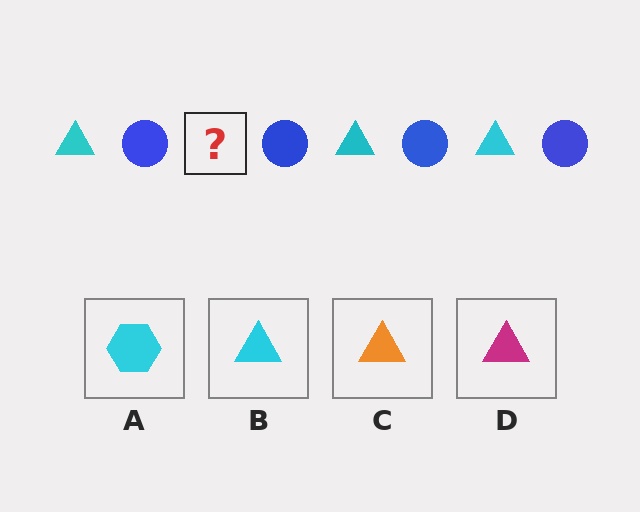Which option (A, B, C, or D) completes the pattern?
B.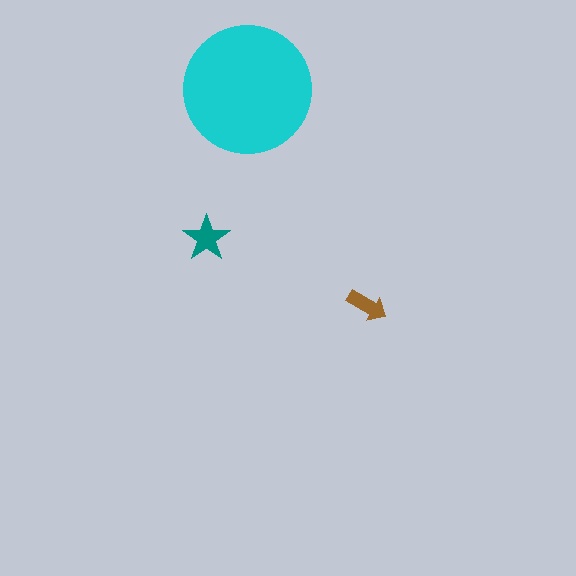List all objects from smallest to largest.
The brown arrow, the teal star, the cyan circle.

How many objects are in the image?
There are 3 objects in the image.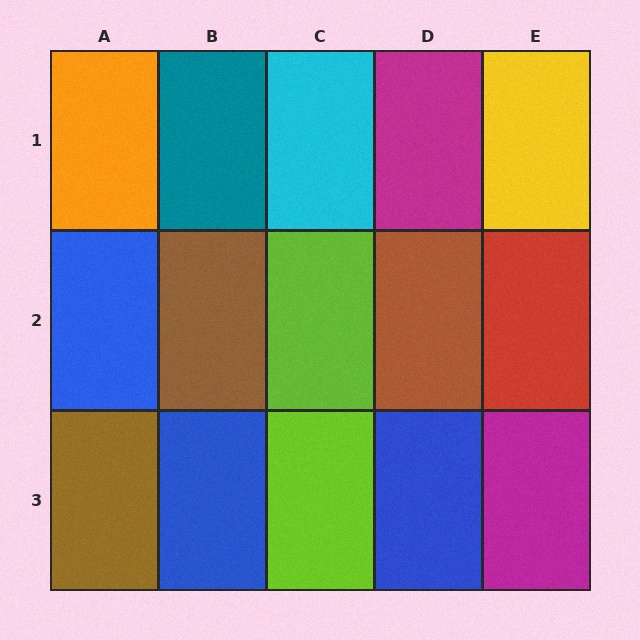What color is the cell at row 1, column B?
Teal.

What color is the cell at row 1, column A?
Orange.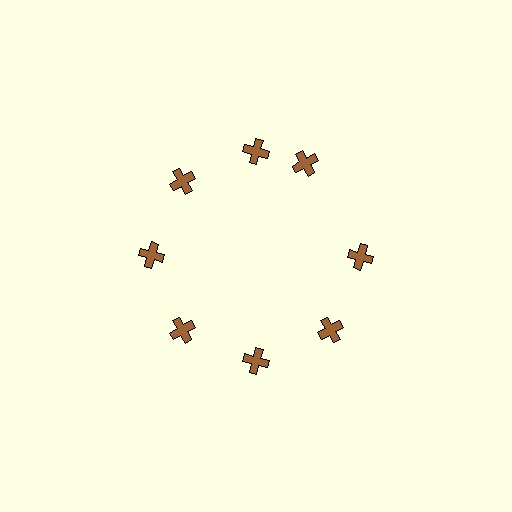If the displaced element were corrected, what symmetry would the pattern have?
It would have 8-fold rotational symmetry — the pattern would map onto itself every 45 degrees.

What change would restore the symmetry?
The symmetry would be restored by rotating it back into even spacing with its neighbors so that all 8 crosses sit at equal angles and equal distance from the center.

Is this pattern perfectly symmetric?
No. The 8 brown crosses are arranged in a ring, but one element near the 2 o'clock position is rotated out of alignment along the ring, breaking the 8-fold rotational symmetry.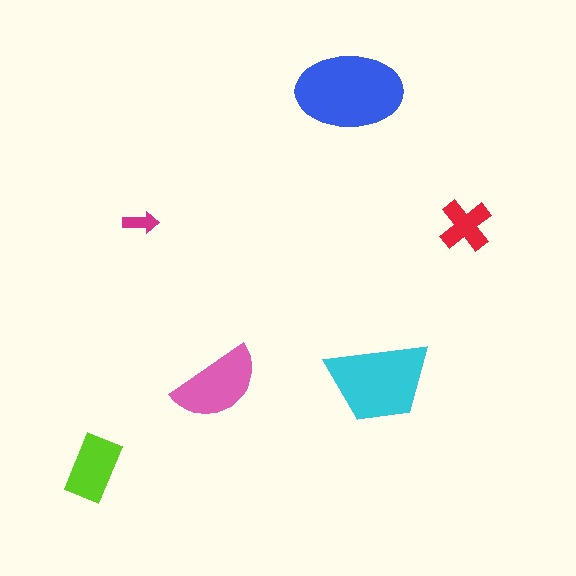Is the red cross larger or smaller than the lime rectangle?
Smaller.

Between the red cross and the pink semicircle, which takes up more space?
The pink semicircle.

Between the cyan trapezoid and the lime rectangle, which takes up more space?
The cyan trapezoid.